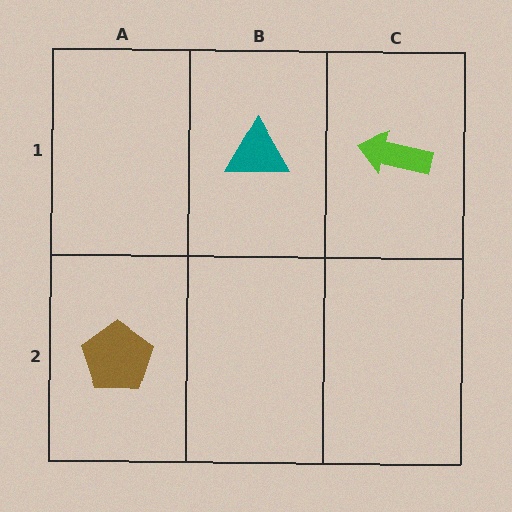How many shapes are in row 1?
2 shapes.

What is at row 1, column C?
A lime arrow.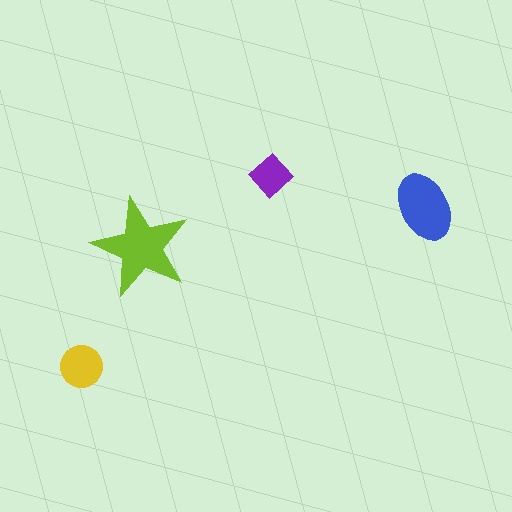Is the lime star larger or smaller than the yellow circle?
Larger.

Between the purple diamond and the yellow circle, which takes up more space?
The yellow circle.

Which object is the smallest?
The purple diamond.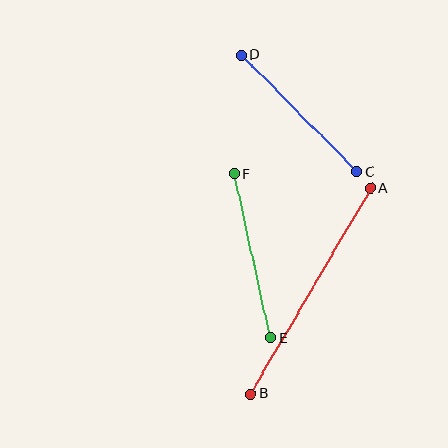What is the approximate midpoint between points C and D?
The midpoint is at approximately (299, 113) pixels.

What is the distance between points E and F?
The distance is approximately 169 pixels.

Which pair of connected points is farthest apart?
Points A and B are farthest apart.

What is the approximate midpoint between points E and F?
The midpoint is at approximately (252, 256) pixels.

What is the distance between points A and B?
The distance is approximately 238 pixels.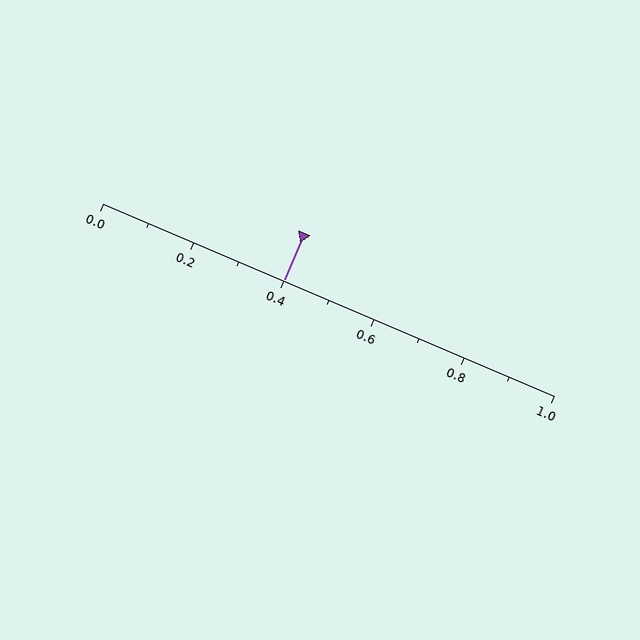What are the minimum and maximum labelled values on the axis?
The axis runs from 0.0 to 1.0.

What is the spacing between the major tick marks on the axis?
The major ticks are spaced 0.2 apart.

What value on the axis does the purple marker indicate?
The marker indicates approximately 0.4.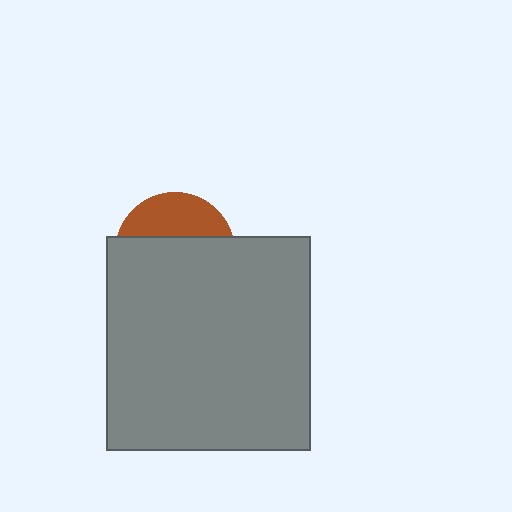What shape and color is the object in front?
The object in front is a gray rectangle.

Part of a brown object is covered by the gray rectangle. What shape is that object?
It is a circle.